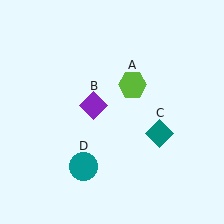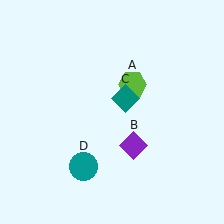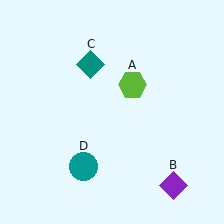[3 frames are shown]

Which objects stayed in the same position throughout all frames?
Lime hexagon (object A) and teal circle (object D) remained stationary.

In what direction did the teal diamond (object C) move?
The teal diamond (object C) moved up and to the left.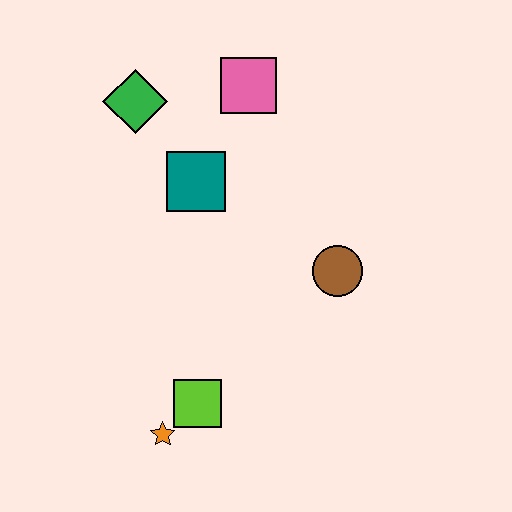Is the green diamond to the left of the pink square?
Yes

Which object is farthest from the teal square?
The orange star is farthest from the teal square.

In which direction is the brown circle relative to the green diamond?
The brown circle is to the right of the green diamond.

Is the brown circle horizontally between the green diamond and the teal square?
No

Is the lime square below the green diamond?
Yes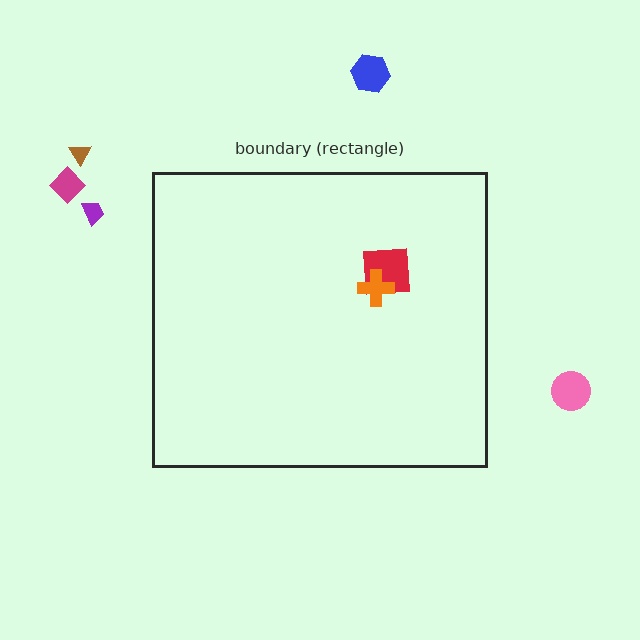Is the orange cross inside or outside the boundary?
Inside.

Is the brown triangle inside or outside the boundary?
Outside.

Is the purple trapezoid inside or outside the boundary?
Outside.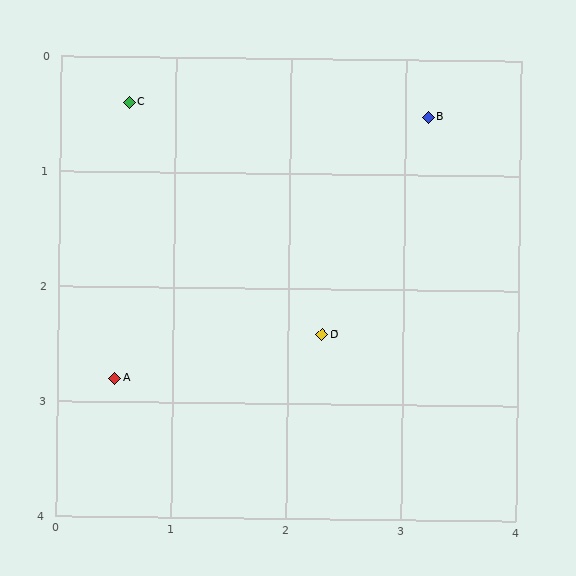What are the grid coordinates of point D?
Point D is at approximately (2.3, 2.4).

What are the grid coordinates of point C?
Point C is at approximately (0.6, 0.4).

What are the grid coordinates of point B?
Point B is at approximately (3.2, 0.5).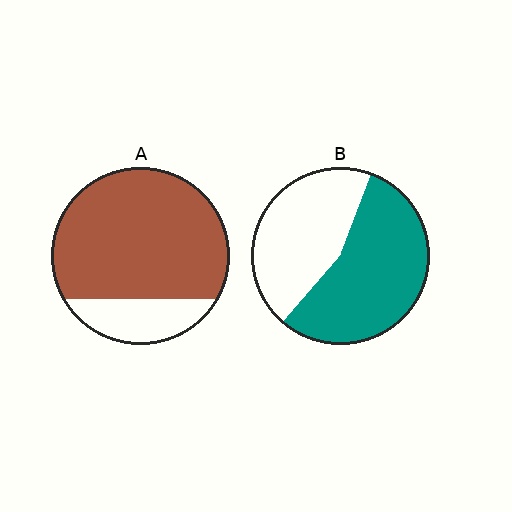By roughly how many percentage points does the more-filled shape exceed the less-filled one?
By roughly 25 percentage points (A over B).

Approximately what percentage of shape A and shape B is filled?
A is approximately 80% and B is approximately 55%.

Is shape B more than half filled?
Yes.